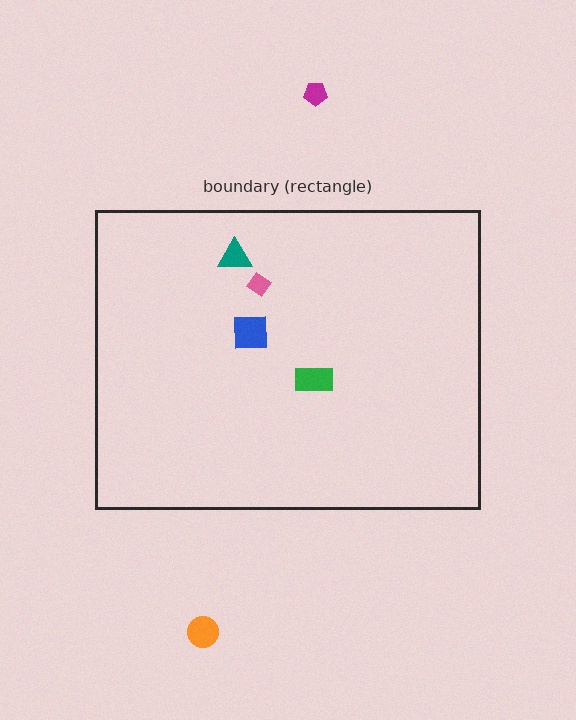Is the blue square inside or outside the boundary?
Inside.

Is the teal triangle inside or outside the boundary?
Inside.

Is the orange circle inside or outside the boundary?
Outside.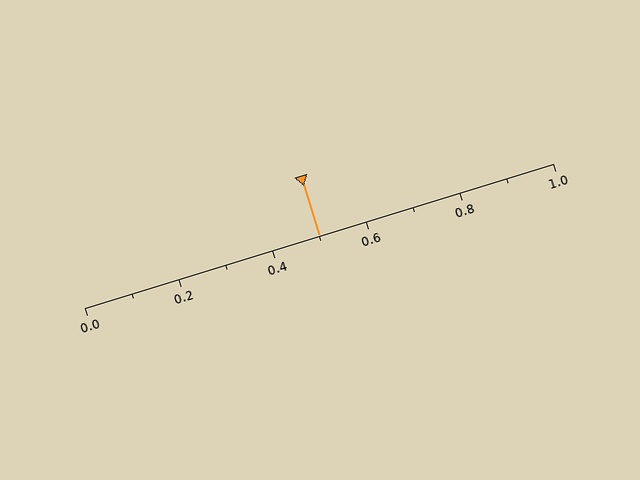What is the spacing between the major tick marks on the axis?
The major ticks are spaced 0.2 apart.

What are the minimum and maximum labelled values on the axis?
The axis runs from 0.0 to 1.0.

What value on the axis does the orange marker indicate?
The marker indicates approximately 0.5.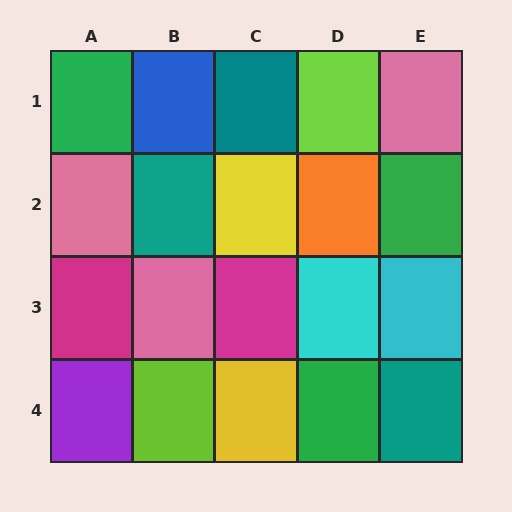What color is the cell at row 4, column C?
Yellow.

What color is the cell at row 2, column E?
Green.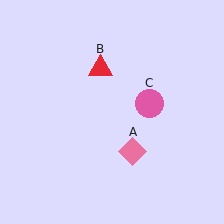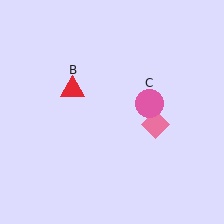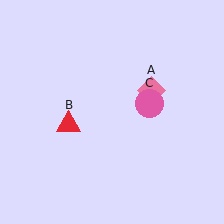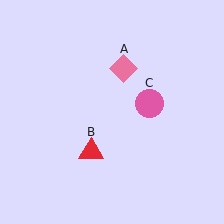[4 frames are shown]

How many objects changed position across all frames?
2 objects changed position: pink diamond (object A), red triangle (object B).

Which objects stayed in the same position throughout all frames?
Pink circle (object C) remained stationary.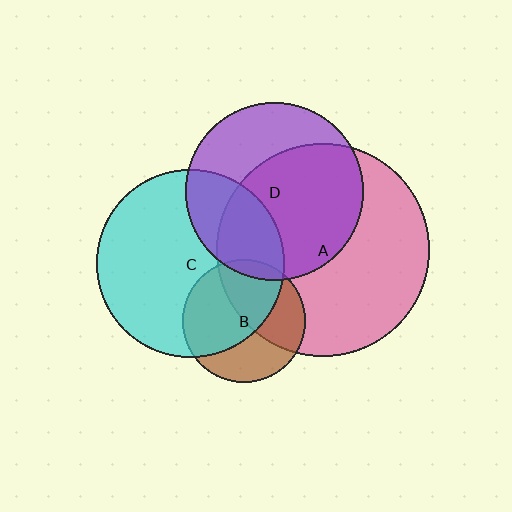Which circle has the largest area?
Circle A (pink).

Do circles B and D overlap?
Yes.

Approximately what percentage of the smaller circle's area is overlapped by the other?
Approximately 5%.